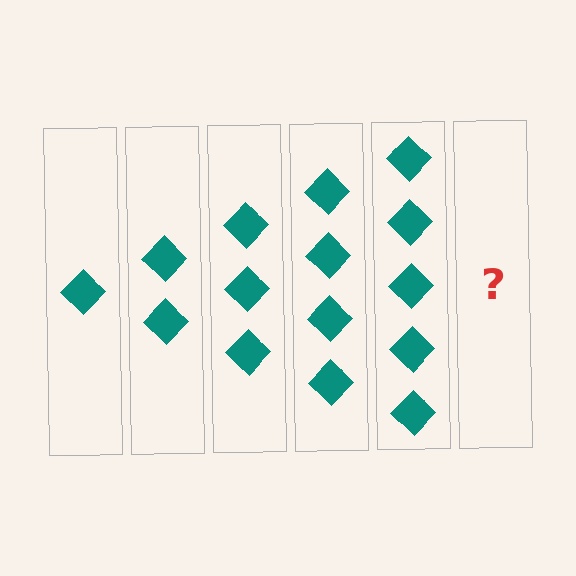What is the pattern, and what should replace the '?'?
The pattern is that each step adds one more diamond. The '?' should be 6 diamonds.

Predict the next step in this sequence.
The next step is 6 diamonds.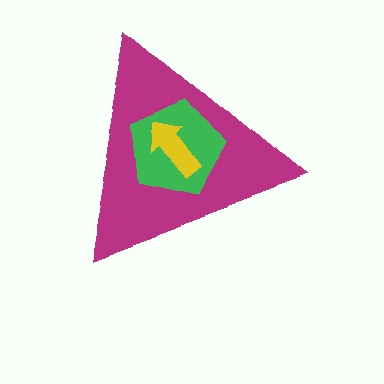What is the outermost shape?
The magenta triangle.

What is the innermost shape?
The yellow arrow.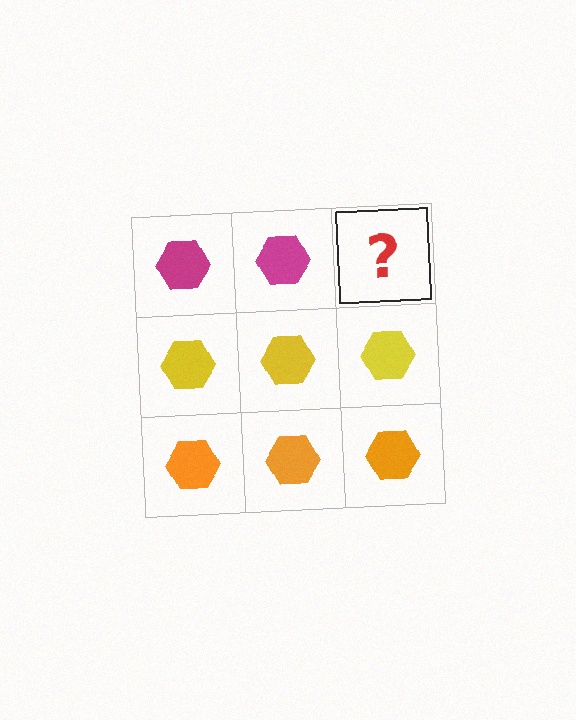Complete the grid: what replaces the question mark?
The question mark should be replaced with a magenta hexagon.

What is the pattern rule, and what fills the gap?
The rule is that each row has a consistent color. The gap should be filled with a magenta hexagon.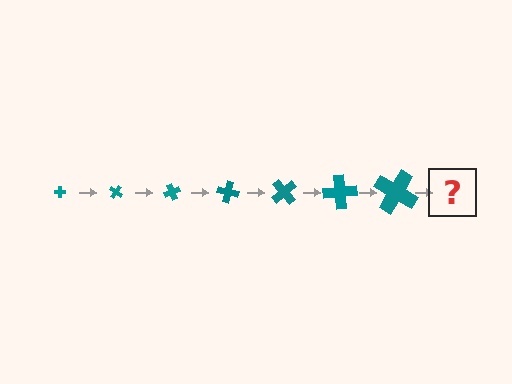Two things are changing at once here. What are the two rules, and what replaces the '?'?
The two rules are that the cross grows larger each step and it rotates 35 degrees each step. The '?' should be a cross, larger than the previous one and rotated 245 degrees from the start.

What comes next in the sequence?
The next element should be a cross, larger than the previous one and rotated 245 degrees from the start.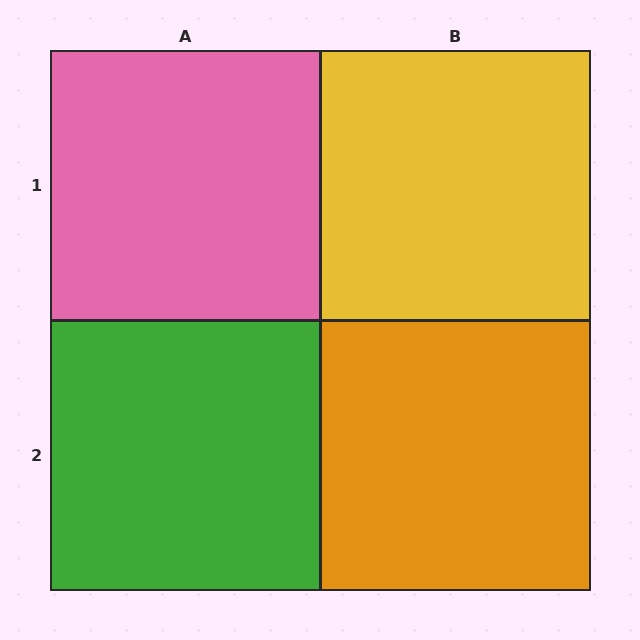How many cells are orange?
1 cell is orange.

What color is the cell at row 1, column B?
Yellow.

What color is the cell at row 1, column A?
Pink.